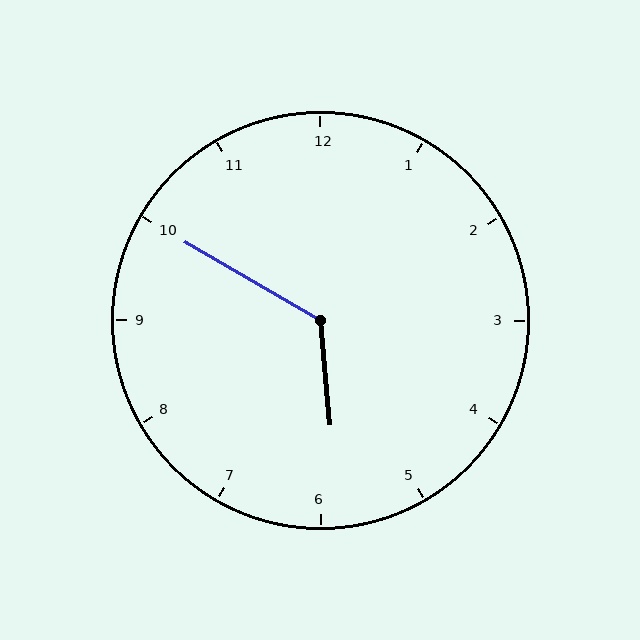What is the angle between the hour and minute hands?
Approximately 125 degrees.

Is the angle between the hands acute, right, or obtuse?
It is obtuse.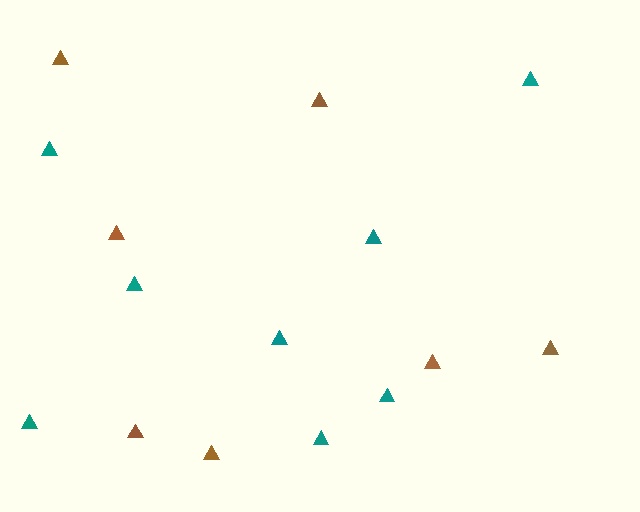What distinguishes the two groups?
There are 2 groups: one group of brown triangles (7) and one group of teal triangles (8).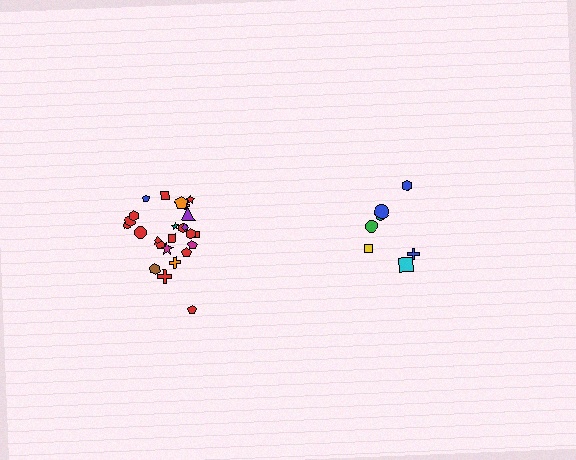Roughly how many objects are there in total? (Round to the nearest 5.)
Roughly 30 objects in total.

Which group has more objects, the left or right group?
The left group.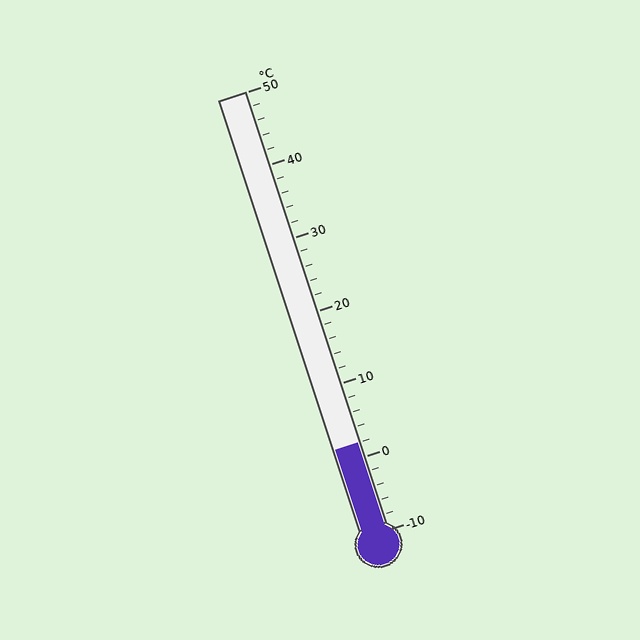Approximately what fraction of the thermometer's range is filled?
The thermometer is filled to approximately 20% of its range.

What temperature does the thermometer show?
The thermometer shows approximately 2°C.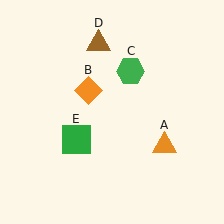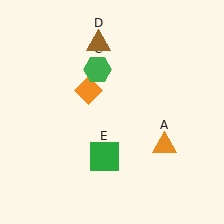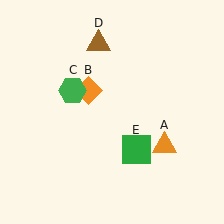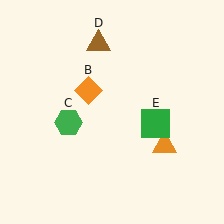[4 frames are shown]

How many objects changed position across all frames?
2 objects changed position: green hexagon (object C), green square (object E).